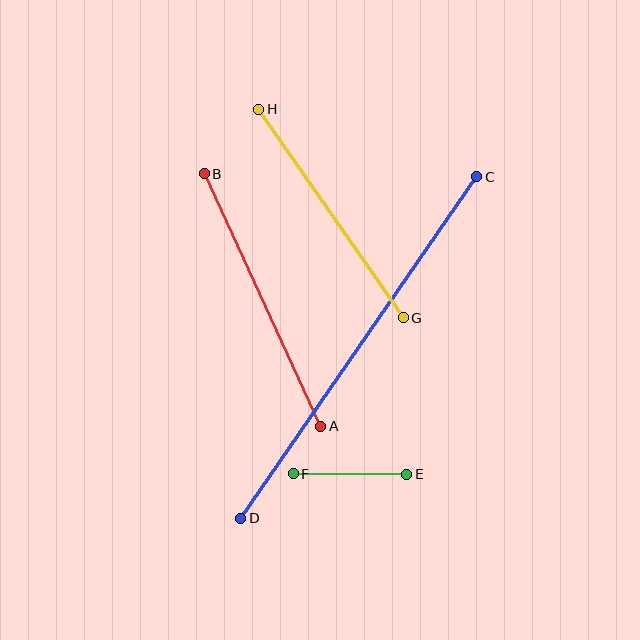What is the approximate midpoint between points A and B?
The midpoint is at approximately (263, 300) pixels.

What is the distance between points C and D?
The distance is approximately 415 pixels.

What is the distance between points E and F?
The distance is approximately 113 pixels.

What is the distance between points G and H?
The distance is approximately 254 pixels.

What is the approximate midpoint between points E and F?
The midpoint is at approximately (350, 474) pixels.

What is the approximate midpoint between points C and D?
The midpoint is at approximately (359, 347) pixels.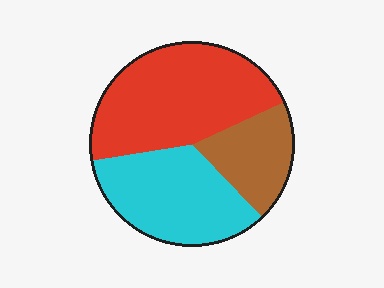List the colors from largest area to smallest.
From largest to smallest: red, cyan, brown.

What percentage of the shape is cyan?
Cyan takes up about one third (1/3) of the shape.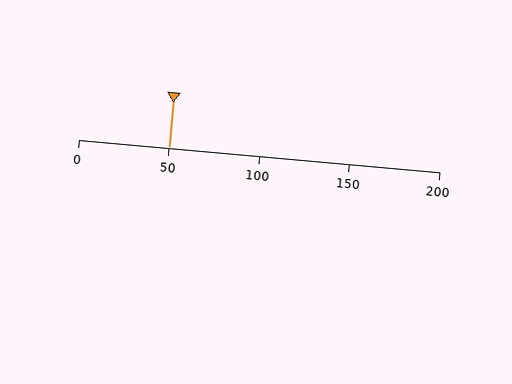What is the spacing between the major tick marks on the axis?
The major ticks are spaced 50 apart.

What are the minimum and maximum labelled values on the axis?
The axis runs from 0 to 200.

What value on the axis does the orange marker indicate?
The marker indicates approximately 50.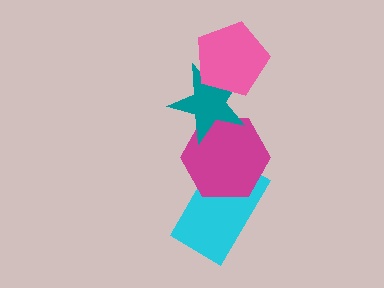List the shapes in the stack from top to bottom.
From top to bottom: the pink pentagon, the teal star, the magenta hexagon, the cyan rectangle.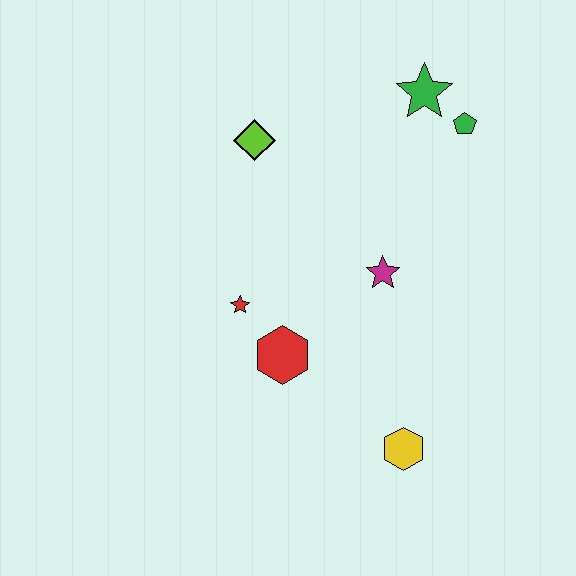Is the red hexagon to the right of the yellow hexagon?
No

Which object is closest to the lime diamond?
The red star is closest to the lime diamond.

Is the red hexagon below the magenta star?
Yes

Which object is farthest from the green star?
The yellow hexagon is farthest from the green star.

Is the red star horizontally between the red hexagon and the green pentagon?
No